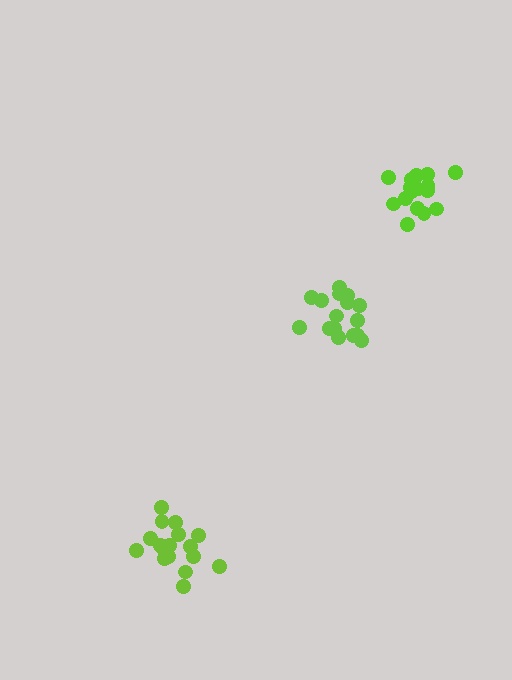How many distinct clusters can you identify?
There are 3 distinct clusters.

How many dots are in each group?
Group 1: 16 dots, Group 2: 16 dots, Group 3: 18 dots (50 total).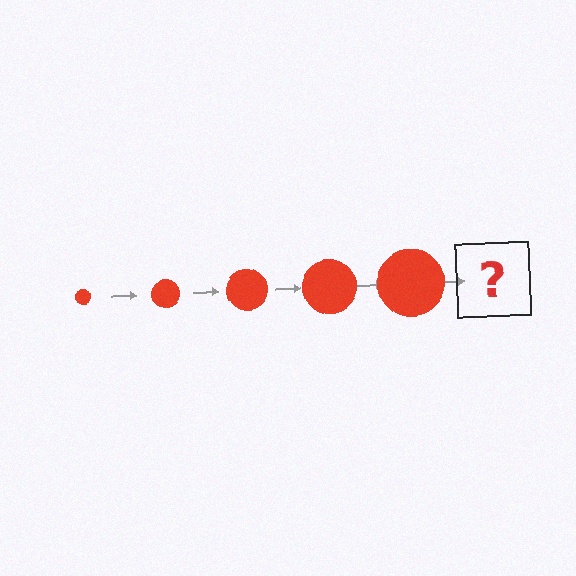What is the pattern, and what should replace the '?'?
The pattern is that the circle gets progressively larger each step. The '?' should be a red circle, larger than the previous one.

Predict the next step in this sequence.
The next step is a red circle, larger than the previous one.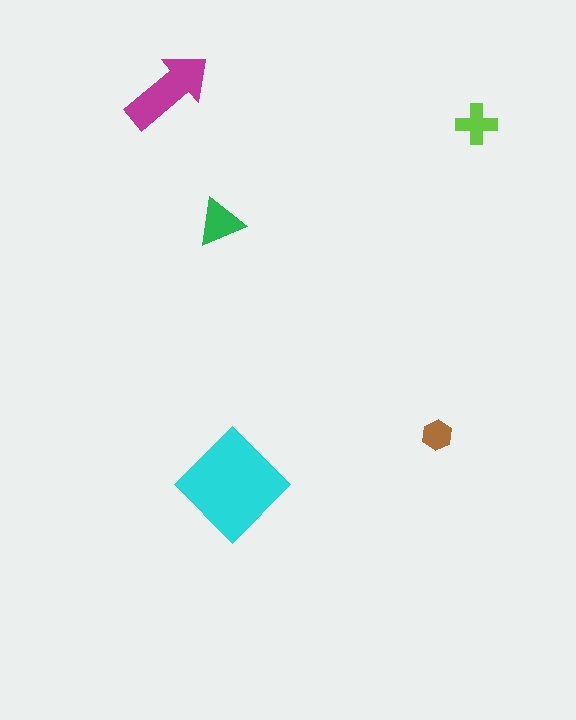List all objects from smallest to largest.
The brown hexagon, the lime cross, the green triangle, the magenta arrow, the cyan diamond.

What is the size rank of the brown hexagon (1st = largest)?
5th.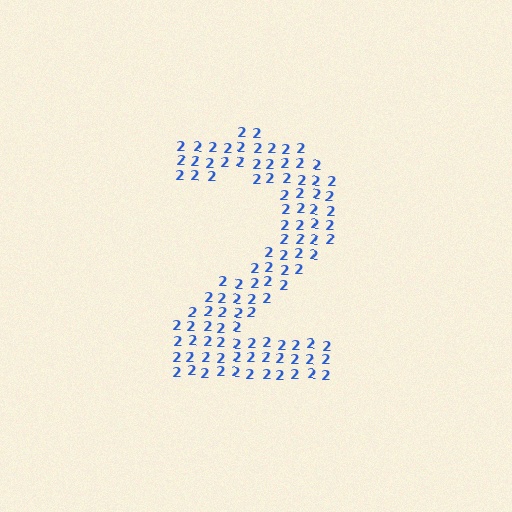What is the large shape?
The large shape is the digit 2.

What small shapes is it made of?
It is made of small digit 2's.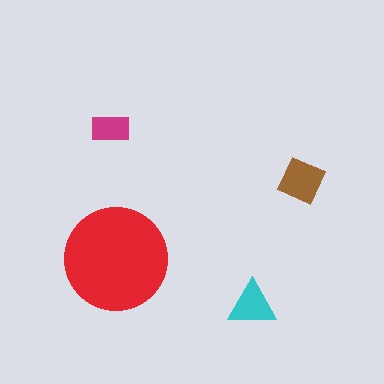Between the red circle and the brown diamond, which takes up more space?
The red circle.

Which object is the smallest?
The magenta rectangle.